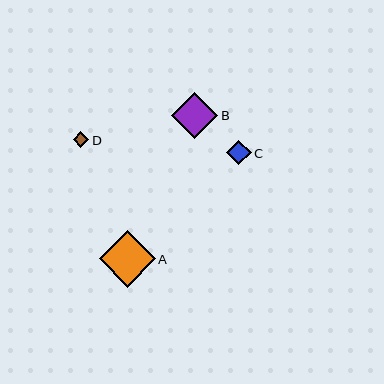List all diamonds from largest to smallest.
From largest to smallest: A, B, C, D.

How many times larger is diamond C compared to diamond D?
Diamond C is approximately 1.6 times the size of diamond D.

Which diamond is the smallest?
Diamond D is the smallest with a size of approximately 15 pixels.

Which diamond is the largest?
Diamond A is the largest with a size of approximately 56 pixels.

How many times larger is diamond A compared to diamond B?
Diamond A is approximately 1.2 times the size of diamond B.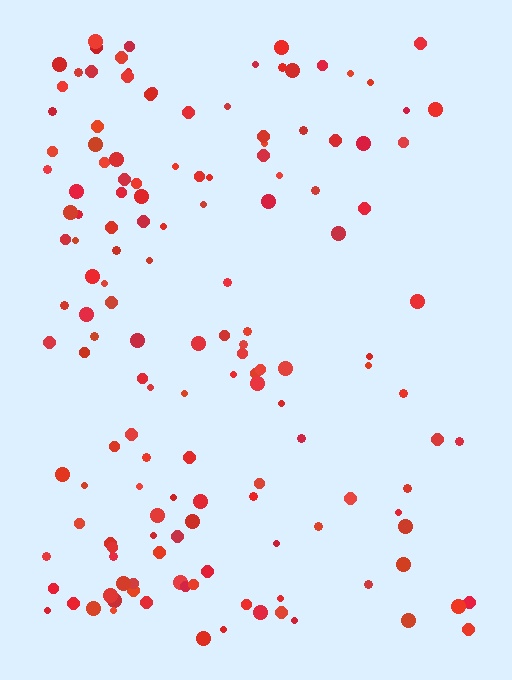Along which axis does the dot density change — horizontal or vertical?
Horizontal.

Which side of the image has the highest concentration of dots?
The left.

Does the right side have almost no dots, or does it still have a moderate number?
Still a moderate number, just noticeably fewer than the left.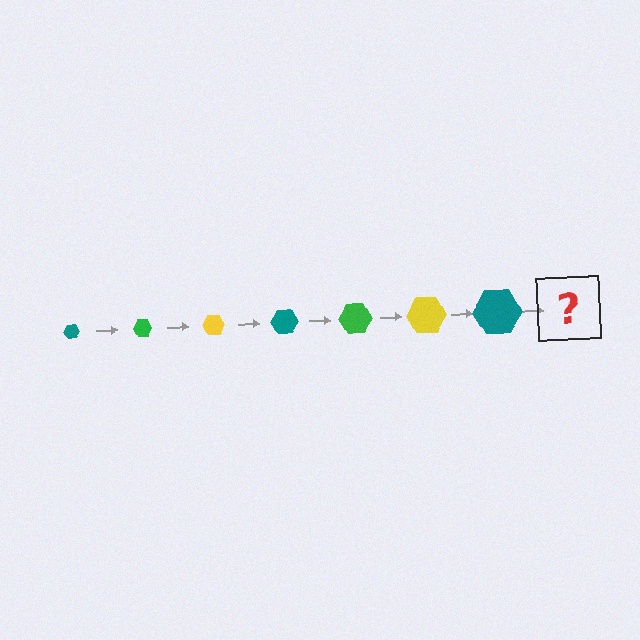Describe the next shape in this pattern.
It should be a green hexagon, larger than the previous one.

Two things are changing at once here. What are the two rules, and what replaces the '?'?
The two rules are that the hexagon grows larger each step and the color cycles through teal, green, and yellow. The '?' should be a green hexagon, larger than the previous one.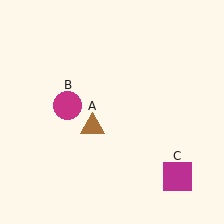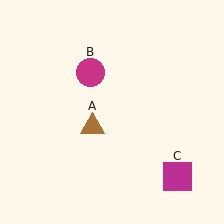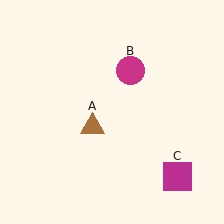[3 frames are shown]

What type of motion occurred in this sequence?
The magenta circle (object B) rotated clockwise around the center of the scene.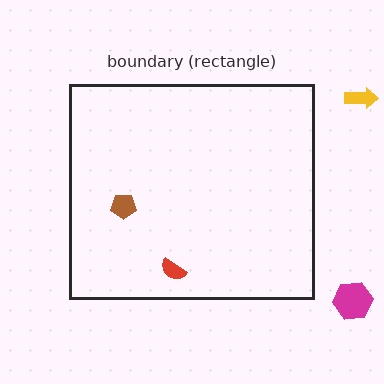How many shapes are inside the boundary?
2 inside, 2 outside.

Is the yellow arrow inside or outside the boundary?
Outside.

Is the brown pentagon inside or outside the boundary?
Inside.